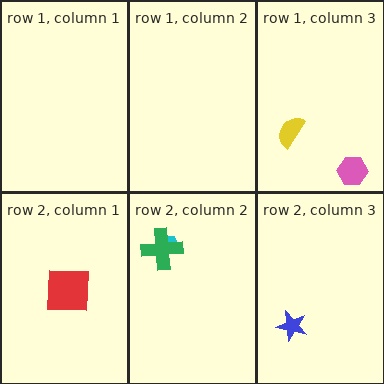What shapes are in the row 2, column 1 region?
The red square.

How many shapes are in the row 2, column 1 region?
1.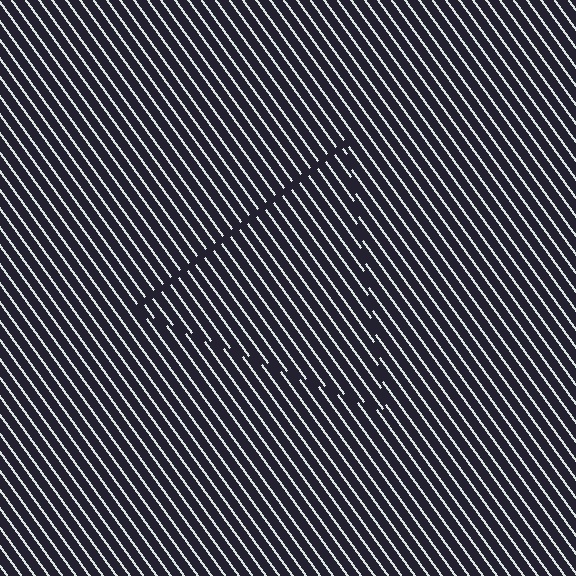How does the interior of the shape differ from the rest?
The interior of the shape contains the same grating, shifted by half a period — the contour is defined by the phase discontinuity where line-ends from the inner and outer gratings abut.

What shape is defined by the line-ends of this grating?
An illusory triangle. The interior of the shape contains the same grating, shifted by half a period — the contour is defined by the phase discontinuity where line-ends from the inner and outer gratings abut.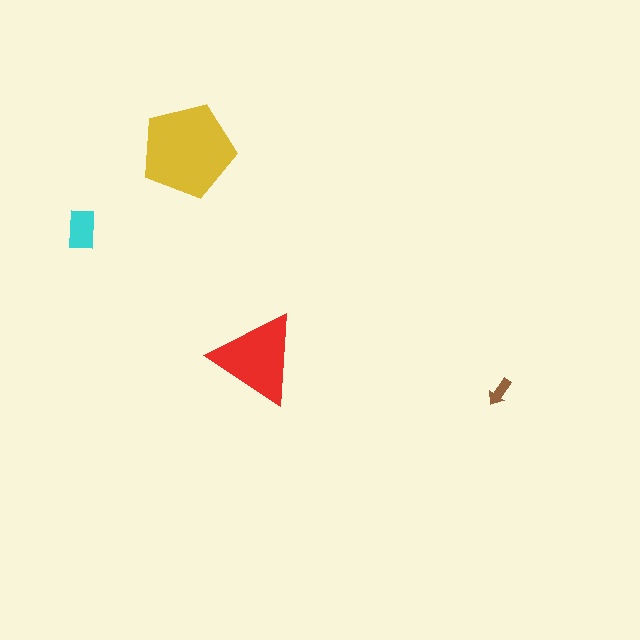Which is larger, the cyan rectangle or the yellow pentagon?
The yellow pentagon.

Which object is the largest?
The yellow pentagon.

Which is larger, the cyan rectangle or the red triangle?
The red triangle.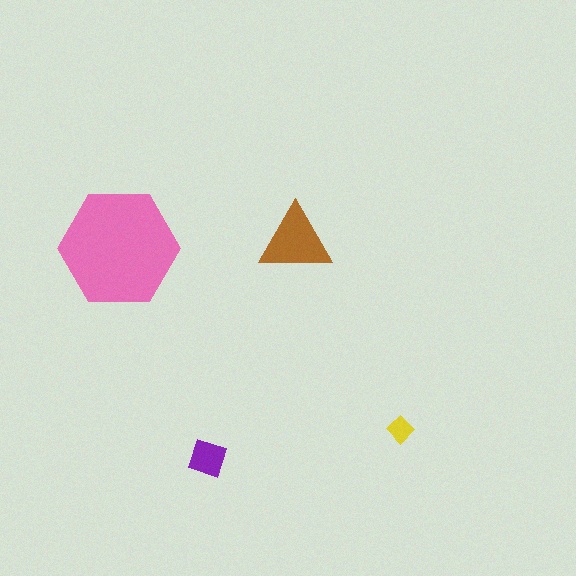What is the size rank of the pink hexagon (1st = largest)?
1st.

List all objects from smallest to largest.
The yellow diamond, the purple square, the brown triangle, the pink hexagon.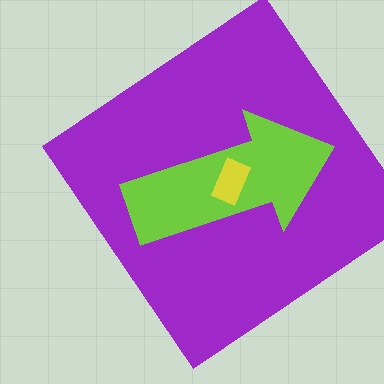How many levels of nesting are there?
3.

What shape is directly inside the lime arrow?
The yellow rectangle.